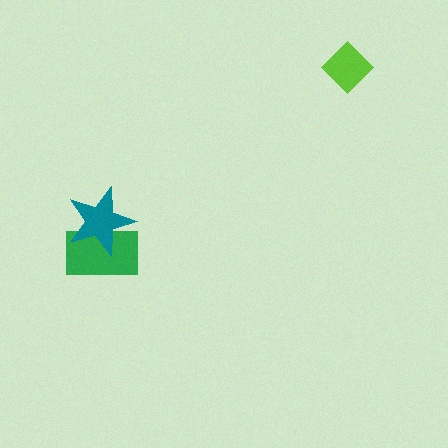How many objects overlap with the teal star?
1 object overlaps with the teal star.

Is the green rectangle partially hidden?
Yes, it is partially covered by another shape.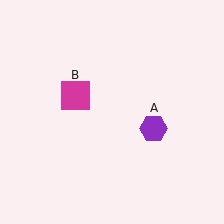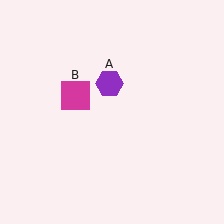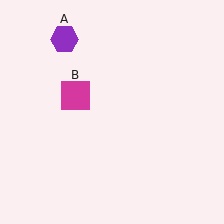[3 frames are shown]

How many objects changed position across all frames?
1 object changed position: purple hexagon (object A).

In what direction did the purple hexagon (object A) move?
The purple hexagon (object A) moved up and to the left.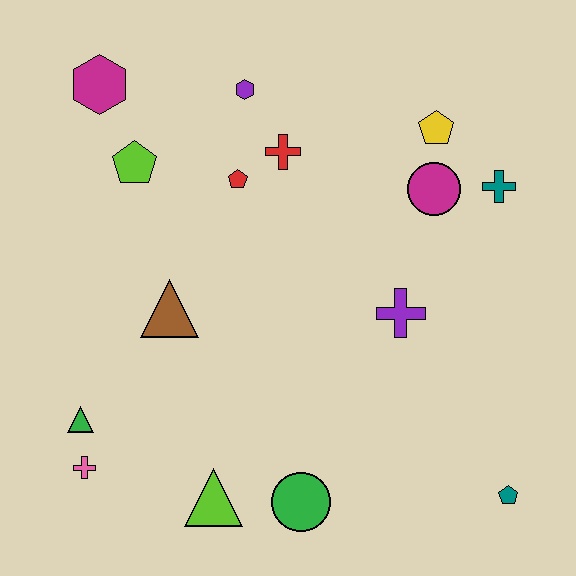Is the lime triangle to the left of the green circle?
Yes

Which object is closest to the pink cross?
The green triangle is closest to the pink cross.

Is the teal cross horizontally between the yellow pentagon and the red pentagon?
No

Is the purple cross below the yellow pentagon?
Yes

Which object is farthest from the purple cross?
The magenta hexagon is farthest from the purple cross.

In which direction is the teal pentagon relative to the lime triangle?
The teal pentagon is to the right of the lime triangle.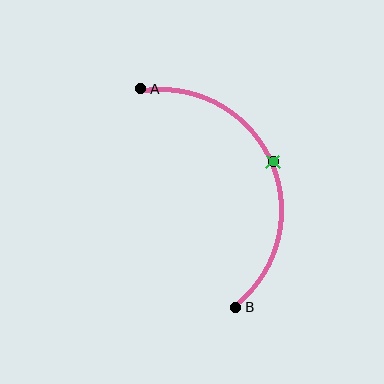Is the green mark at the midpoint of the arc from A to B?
Yes. The green mark lies on the arc at equal arc-length from both A and B — it is the arc midpoint.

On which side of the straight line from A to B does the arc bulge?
The arc bulges to the right of the straight line connecting A and B.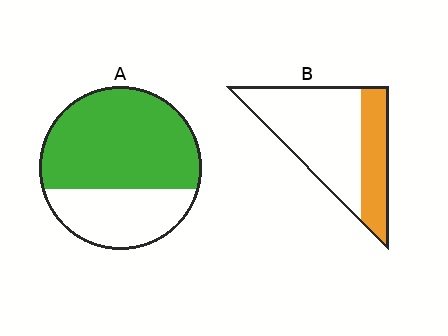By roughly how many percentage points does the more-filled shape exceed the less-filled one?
By roughly 35 percentage points (A over B).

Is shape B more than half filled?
No.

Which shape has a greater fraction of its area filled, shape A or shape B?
Shape A.